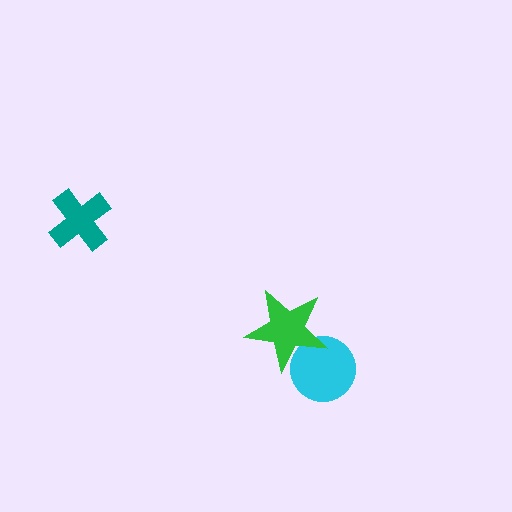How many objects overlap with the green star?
1 object overlaps with the green star.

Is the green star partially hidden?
No, no other shape covers it.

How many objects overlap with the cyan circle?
1 object overlaps with the cyan circle.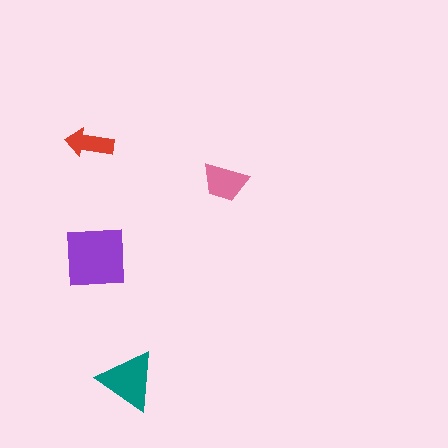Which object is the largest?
The purple square.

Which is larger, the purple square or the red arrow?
The purple square.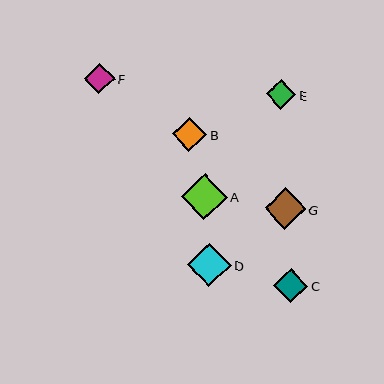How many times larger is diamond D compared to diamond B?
Diamond D is approximately 1.3 times the size of diamond B.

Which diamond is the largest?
Diamond A is the largest with a size of approximately 46 pixels.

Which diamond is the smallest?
Diamond E is the smallest with a size of approximately 30 pixels.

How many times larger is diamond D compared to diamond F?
Diamond D is approximately 1.4 times the size of diamond F.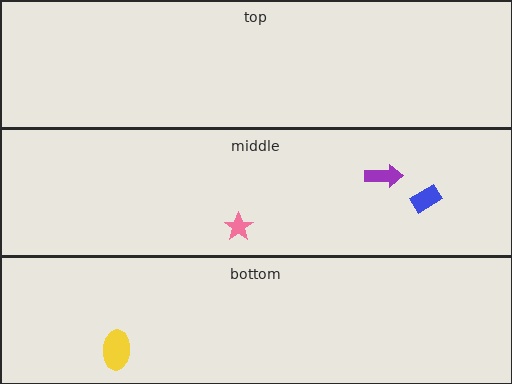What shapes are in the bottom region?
The yellow ellipse.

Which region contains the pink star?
The middle region.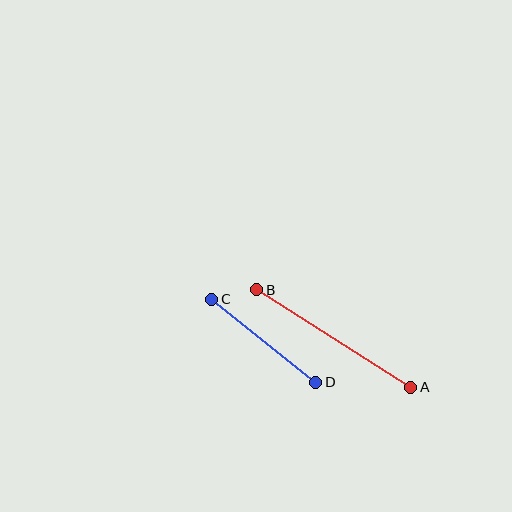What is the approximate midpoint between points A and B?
The midpoint is at approximately (334, 339) pixels.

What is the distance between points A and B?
The distance is approximately 183 pixels.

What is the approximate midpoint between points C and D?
The midpoint is at approximately (264, 341) pixels.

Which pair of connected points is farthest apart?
Points A and B are farthest apart.